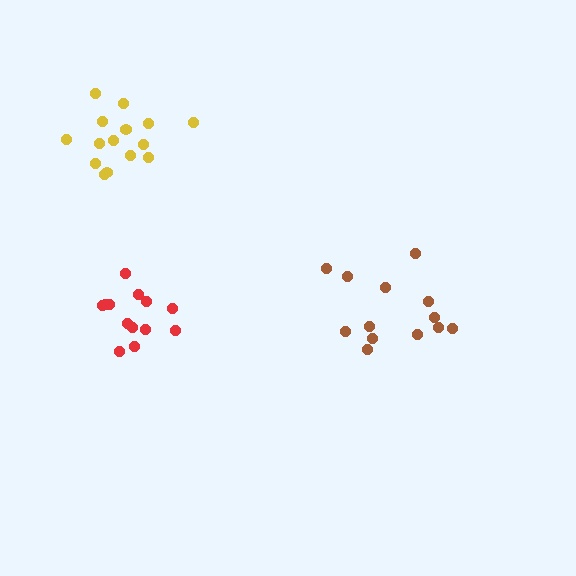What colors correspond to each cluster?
The clusters are colored: yellow, brown, red.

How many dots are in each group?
Group 1: 15 dots, Group 2: 13 dots, Group 3: 13 dots (41 total).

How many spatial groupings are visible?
There are 3 spatial groupings.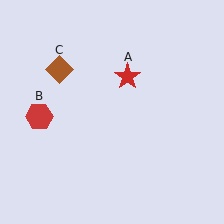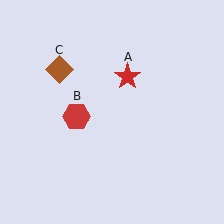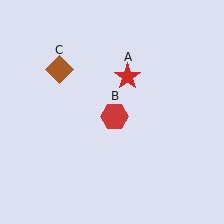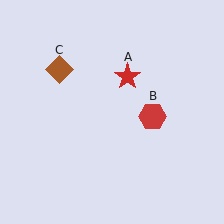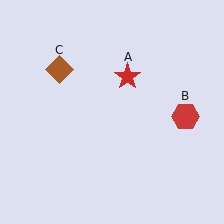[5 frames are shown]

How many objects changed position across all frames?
1 object changed position: red hexagon (object B).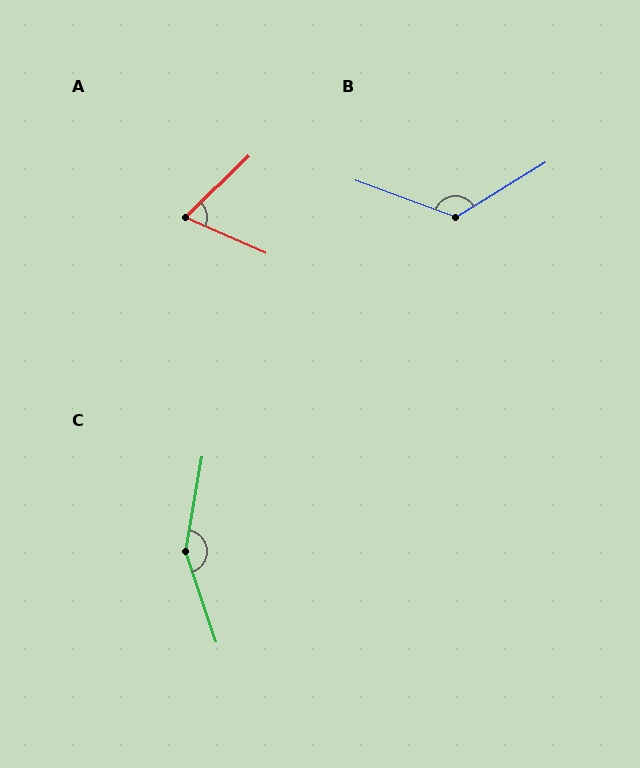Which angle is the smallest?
A, at approximately 68 degrees.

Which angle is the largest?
C, at approximately 151 degrees.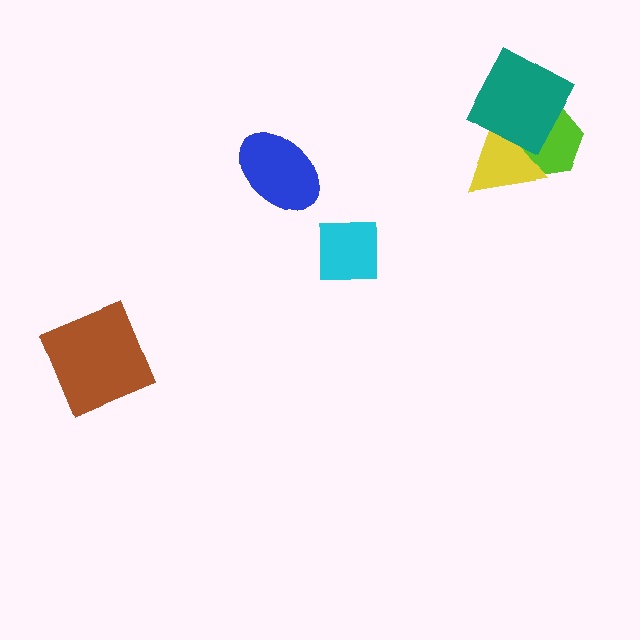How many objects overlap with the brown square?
0 objects overlap with the brown square.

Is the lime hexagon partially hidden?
Yes, it is partially covered by another shape.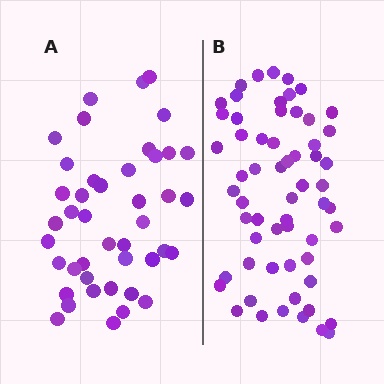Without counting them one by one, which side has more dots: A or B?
Region B (the right region) has more dots.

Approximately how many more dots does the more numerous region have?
Region B has approximately 15 more dots than region A.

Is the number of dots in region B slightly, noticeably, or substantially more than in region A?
Region B has noticeably more, but not dramatically so. The ratio is roughly 1.4 to 1.